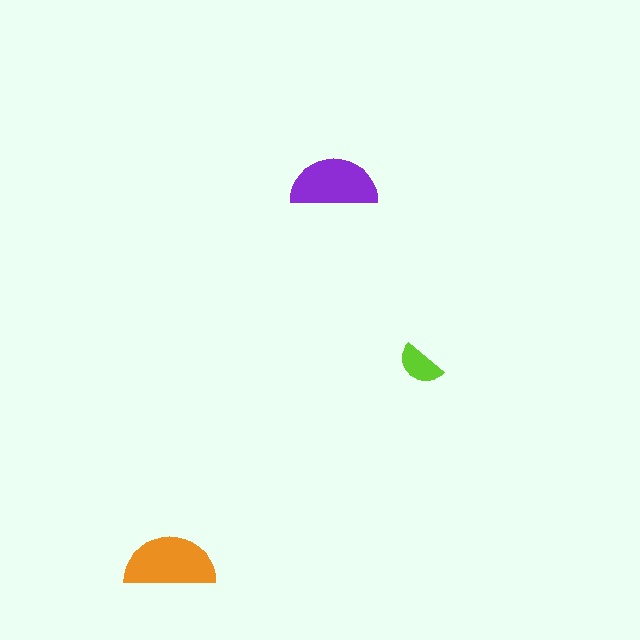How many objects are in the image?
There are 3 objects in the image.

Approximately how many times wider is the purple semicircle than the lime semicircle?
About 2 times wider.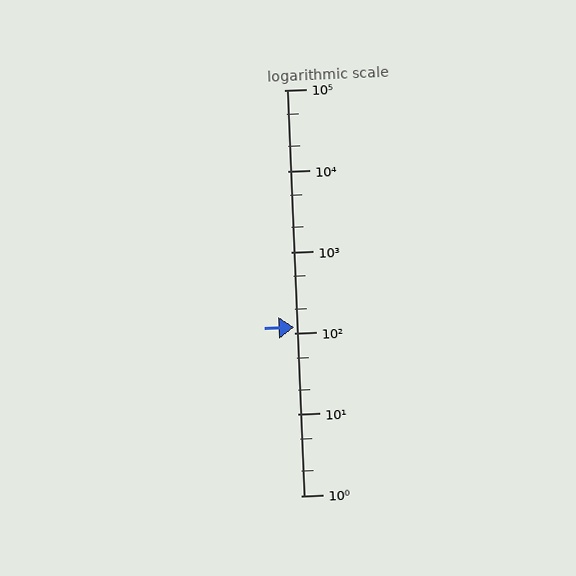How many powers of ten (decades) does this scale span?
The scale spans 5 decades, from 1 to 100000.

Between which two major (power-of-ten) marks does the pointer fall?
The pointer is between 100 and 1000.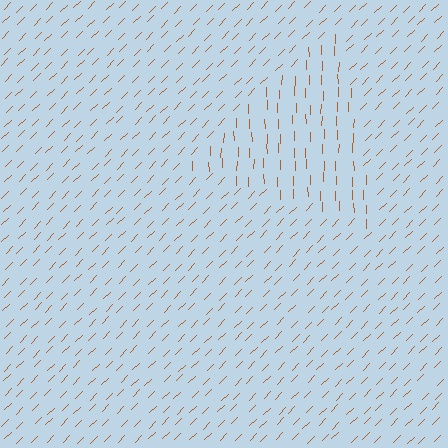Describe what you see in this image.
The image is filled with small brown line segments. A triangle region in the image has lines oriented differently from the surrounding lines, creating a visible texture boundary.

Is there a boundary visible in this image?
Yes, there is a texture boundary formed by a change in line orientation.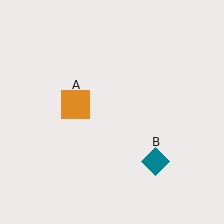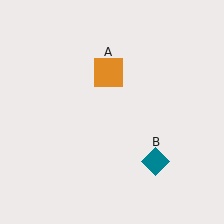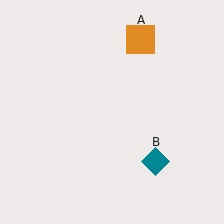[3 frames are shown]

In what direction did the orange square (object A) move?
The orange square (object A) moved up and to the right.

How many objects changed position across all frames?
1 object changed position: orange square (object A).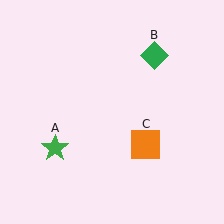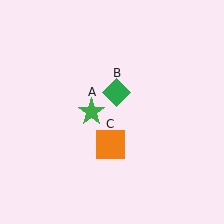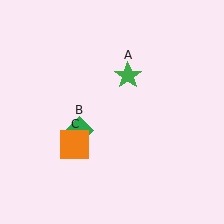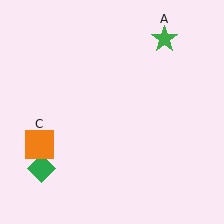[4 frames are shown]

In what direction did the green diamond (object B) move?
The green diamond (object B) moved down and to the left.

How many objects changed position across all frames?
3 objects changed position: green star (object A), green diamond (object B), orange square (object C).